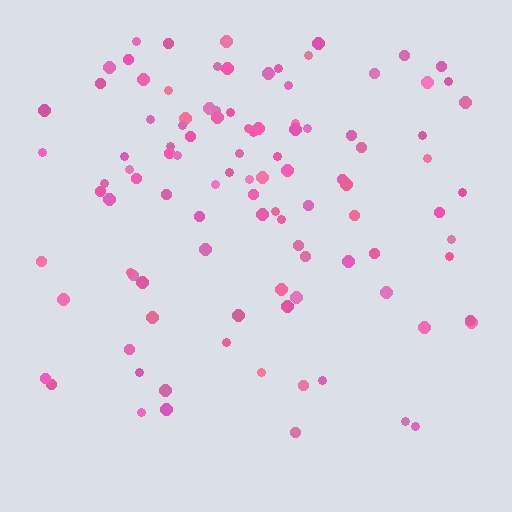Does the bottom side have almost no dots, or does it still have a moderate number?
Still a moderate number, just noticeably fewer than the top.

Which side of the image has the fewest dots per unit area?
The bottom.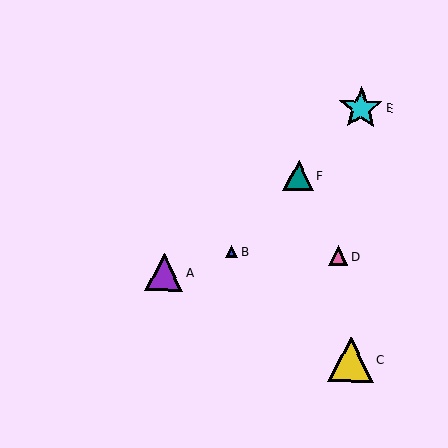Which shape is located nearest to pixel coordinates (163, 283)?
The purple triangle (labeled A) at (164, 272) is nearest to that location.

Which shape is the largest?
The yellow triangle (labeled C) is the largest.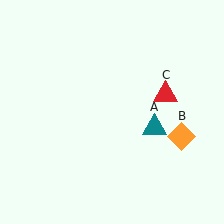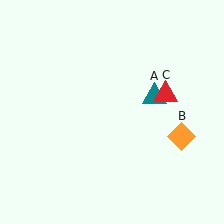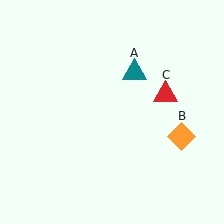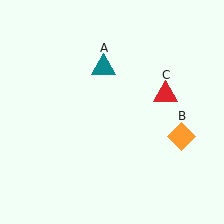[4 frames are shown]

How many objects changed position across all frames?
1 object changed position: teal triangle (object A).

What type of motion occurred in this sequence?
The teal triangle (object A) rotated counterclockwise around the center of the scene.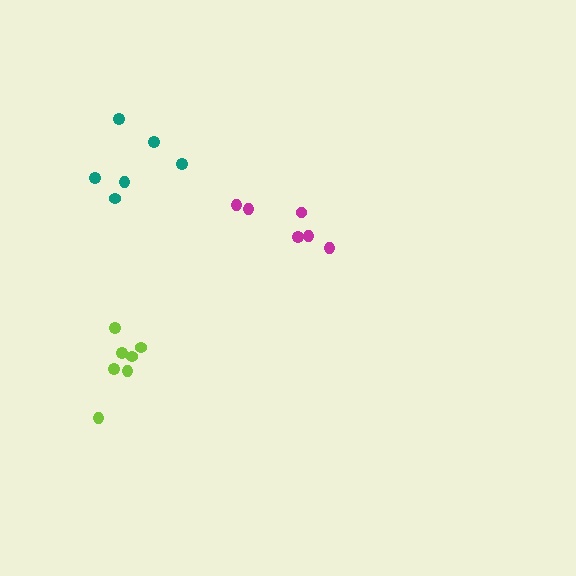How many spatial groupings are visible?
There are 3 spatial groupings.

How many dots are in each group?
Group 1: 6 dots, Group 2: 7 dots, Group 3: 6 dots (19 total).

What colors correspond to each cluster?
The clusters are colored: magenta, lime, teal.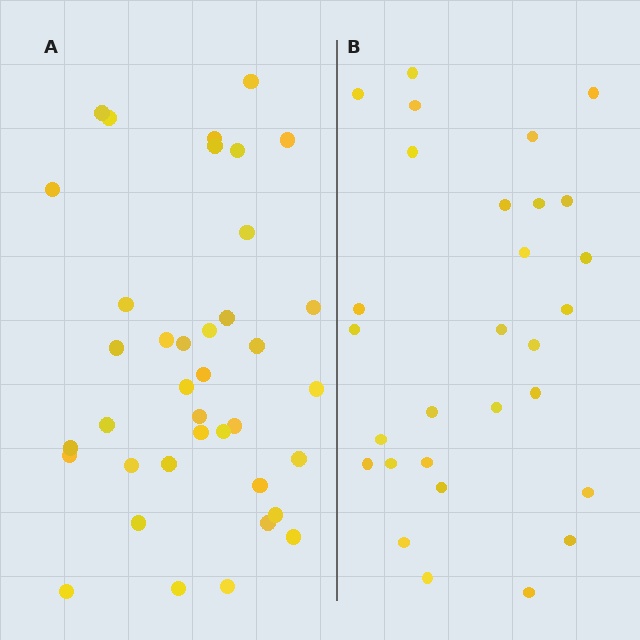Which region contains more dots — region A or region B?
Region A (the left region) has more dots.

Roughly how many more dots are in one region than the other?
Region A has roughly 8 or so more dots than region B.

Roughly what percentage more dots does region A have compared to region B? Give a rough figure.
About 30% more.